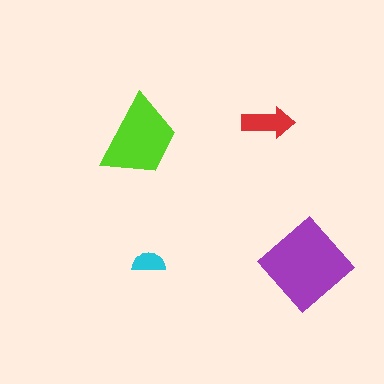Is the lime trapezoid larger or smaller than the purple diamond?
Smaller.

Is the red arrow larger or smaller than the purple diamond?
Smaller.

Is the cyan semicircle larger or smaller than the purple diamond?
Smaller.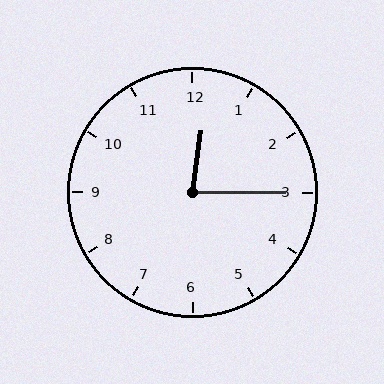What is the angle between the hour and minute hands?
Approximately 82 degrees.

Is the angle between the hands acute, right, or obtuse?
It is acute.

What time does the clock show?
12:15.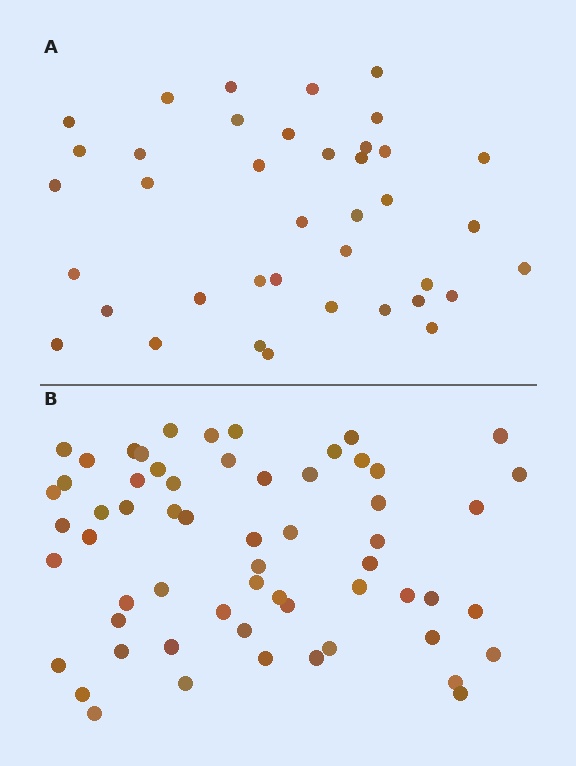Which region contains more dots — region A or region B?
Region B (the bottom region) has more dots.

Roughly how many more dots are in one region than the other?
Region B has approximately 20 more dots than region A.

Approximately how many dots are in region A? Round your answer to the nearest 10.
About 40 dots. (The exact count is 39, which rounds to 40.)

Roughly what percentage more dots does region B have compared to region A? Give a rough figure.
About 55% more.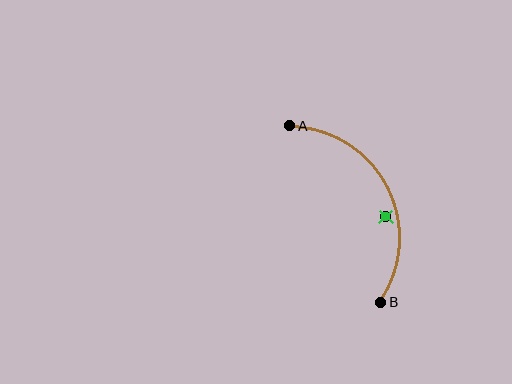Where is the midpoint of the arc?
The arc midpoint is the point on the curve farthest from the straight line joining A and B. It sits to the right of that line.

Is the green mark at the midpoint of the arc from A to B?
No — the green mark does not lie on the arc at all. It sits slightly inside the curve.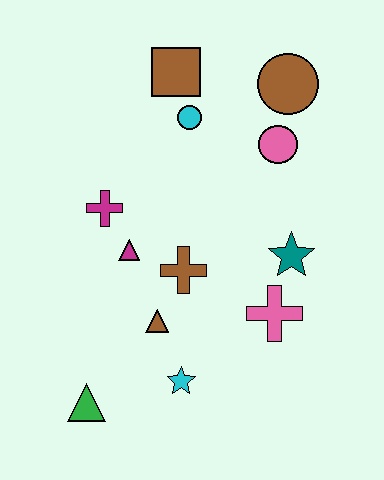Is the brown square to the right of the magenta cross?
Yes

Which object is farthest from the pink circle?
The green triangle is farthest from the pink circle.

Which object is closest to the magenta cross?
The magenta triangle is closest to the magenta cross.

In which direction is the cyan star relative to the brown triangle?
The cyan star is below the brown triangle.